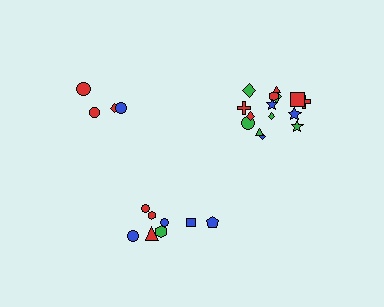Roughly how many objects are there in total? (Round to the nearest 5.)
Roughly 25 objects in total.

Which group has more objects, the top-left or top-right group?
The top-right group.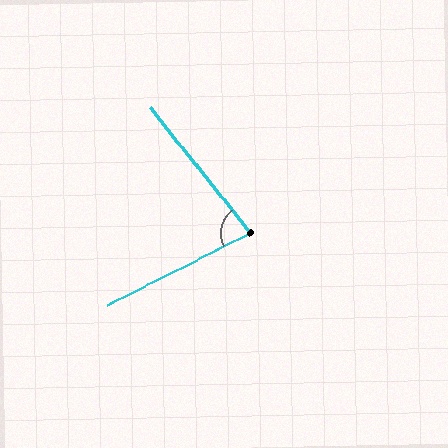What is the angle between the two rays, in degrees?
Approximately 78 degrees.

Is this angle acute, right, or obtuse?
It is acute.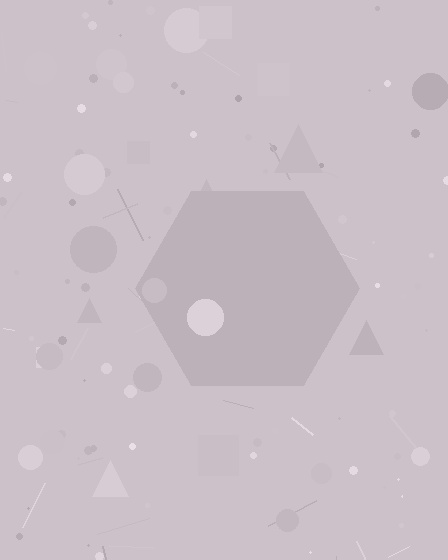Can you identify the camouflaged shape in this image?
The camouflaged shape is a hexagon.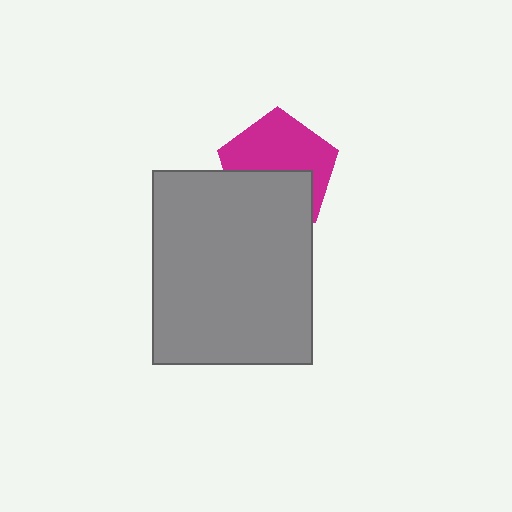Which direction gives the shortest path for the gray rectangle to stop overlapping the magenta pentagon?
Moving down gives the shortest separation.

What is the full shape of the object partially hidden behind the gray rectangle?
The partially hidden object is a magenta pentagon.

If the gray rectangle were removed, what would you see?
You would see the complete magenta pentagon.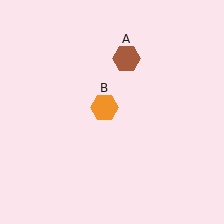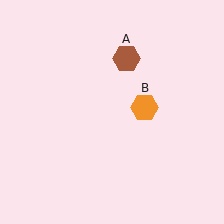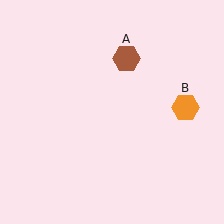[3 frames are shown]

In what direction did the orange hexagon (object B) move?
The orange hexagon (object B) moved right.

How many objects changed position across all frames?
1 object changed position: orange hexagon (object B).